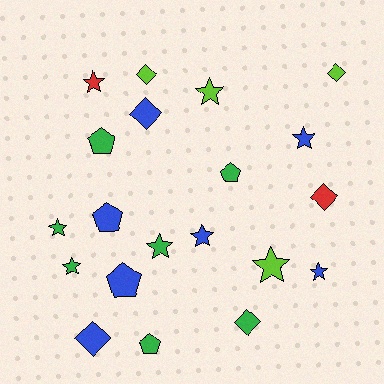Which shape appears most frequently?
Star, with 9 objects.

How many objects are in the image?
There are 20 objects.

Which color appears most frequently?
Blue, with 7 objects.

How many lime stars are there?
There are 2 lime stars.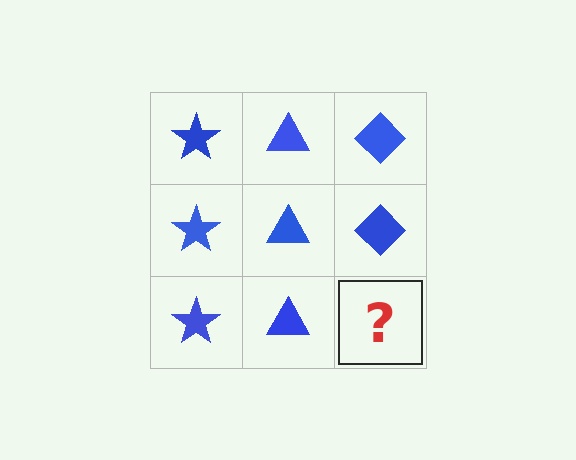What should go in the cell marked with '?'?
The missing cell should contain a blue diamond.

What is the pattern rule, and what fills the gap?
The rule is that each column has a consistent shape. The gap should be filled with a blue diamond.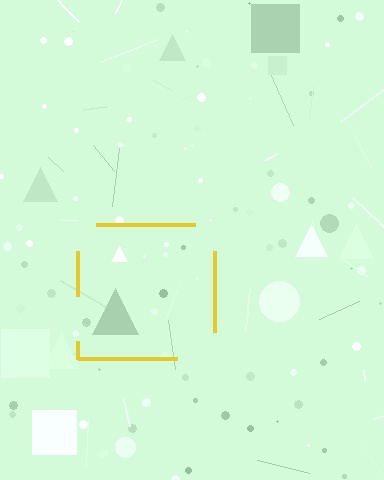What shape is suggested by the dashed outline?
The dashed outline suggests a square.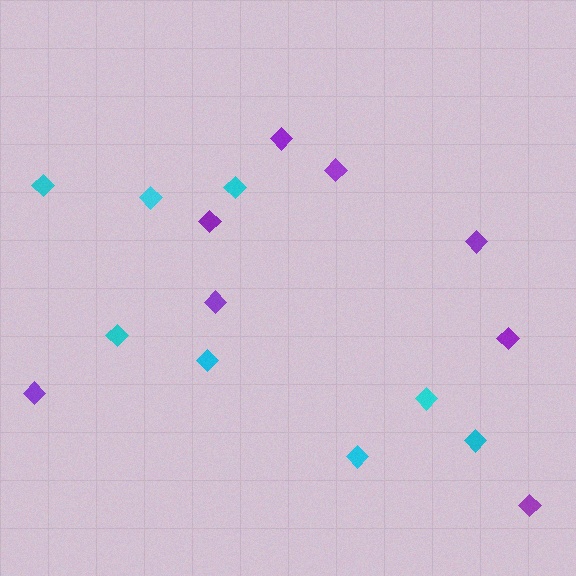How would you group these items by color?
There are 2 groups: one group of purple diamonds (8) and one group of cyan diamonds (8).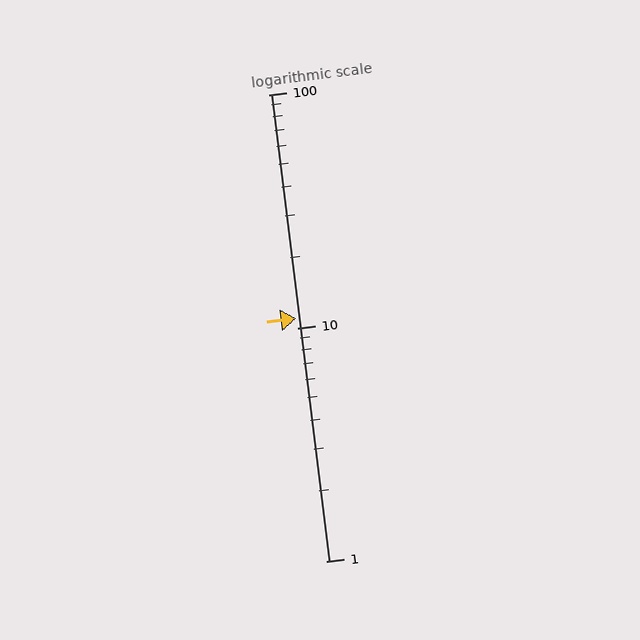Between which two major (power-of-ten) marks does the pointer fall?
The pointer is between 10 and 100.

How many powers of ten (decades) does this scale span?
The scale spans 2 decades, from 1 to 100.